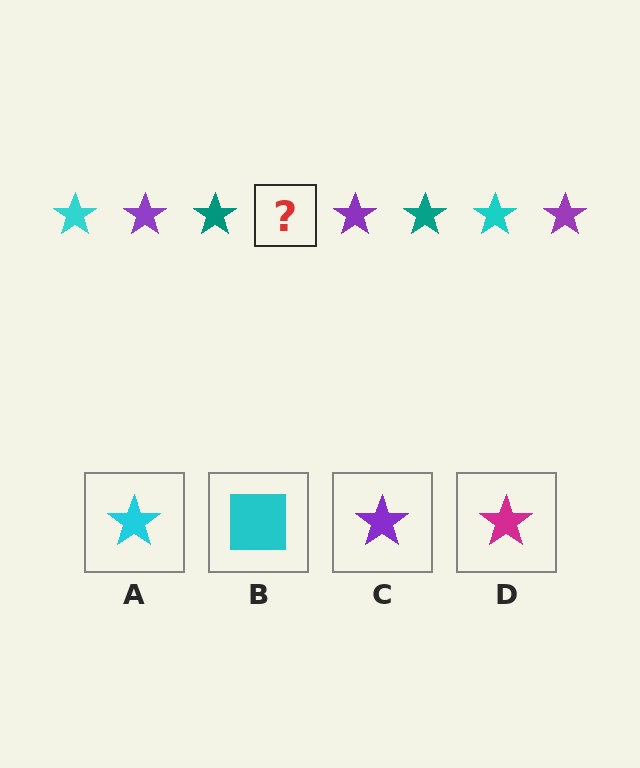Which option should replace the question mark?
Option A.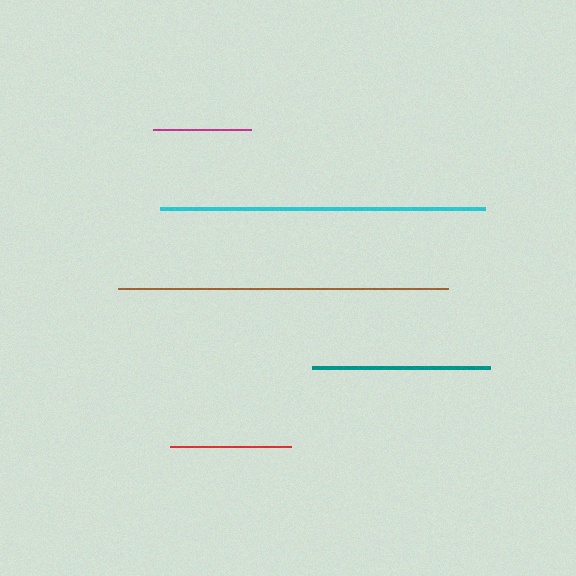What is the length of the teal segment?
The teal segment is approximately 178 pixels long.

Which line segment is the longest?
The brown line is the longest at approximately 330 pixels.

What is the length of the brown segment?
The brown segment is approximately 330 pixels long.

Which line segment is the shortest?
The magenta line is the shortest at approximately 98 pixels.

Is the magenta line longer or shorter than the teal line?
The teal line is longer than the magenta line.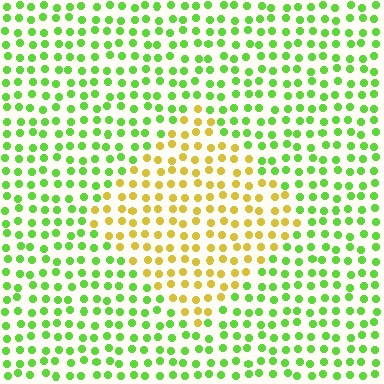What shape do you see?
I see a diamond.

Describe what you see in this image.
The image is filled with small lime elements in a uniform arrangement. A diamond-shaped region is visible where the elements are tinted to a slightly different hue, forming a subtle color boundary.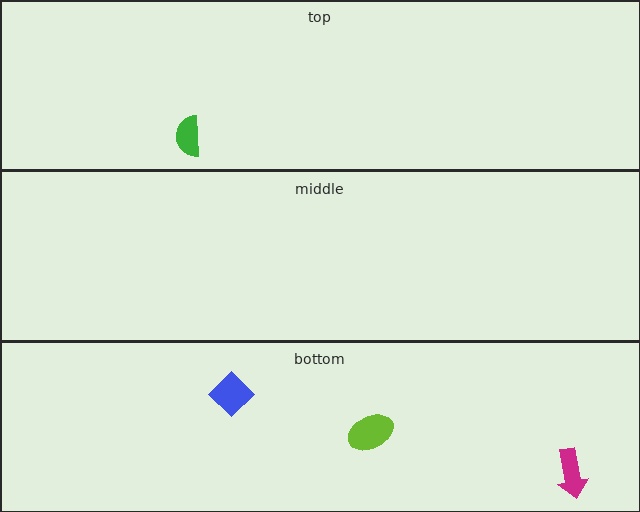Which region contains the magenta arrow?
The bottom region.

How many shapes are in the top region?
1.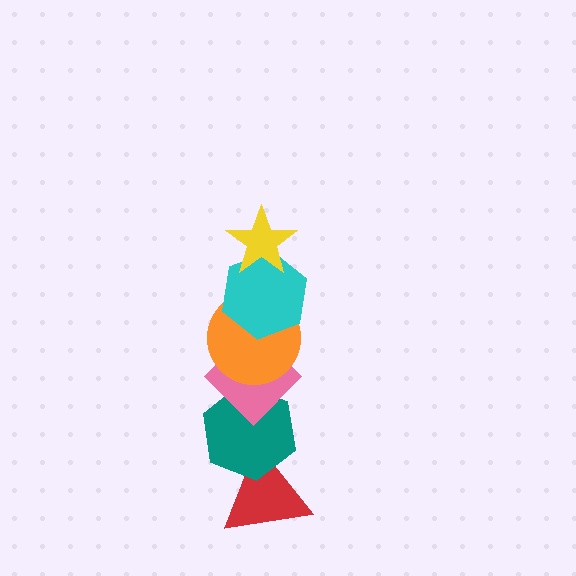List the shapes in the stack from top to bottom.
From top to bottom: the yellow star, the cyan hexagon, the orange circle, the pink diamond, the teal hexagon, the red triangle.